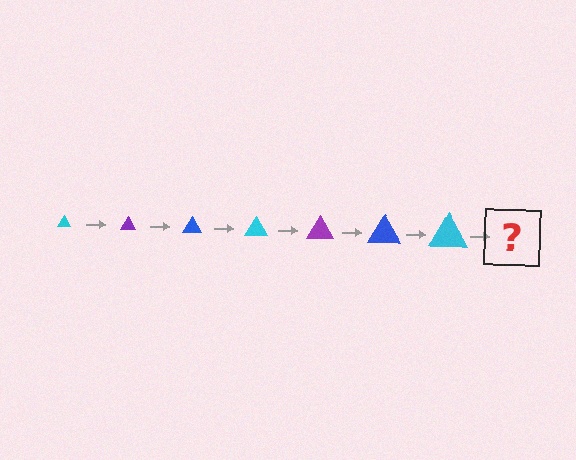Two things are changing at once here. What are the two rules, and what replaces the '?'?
The two rules are that the triangle grows larger each step and the color cycles through cyan, purple, and blue. The '?' should be a purple triangle, larger than the previous one.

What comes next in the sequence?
The next element should be a purple triangle, larger than the previous one.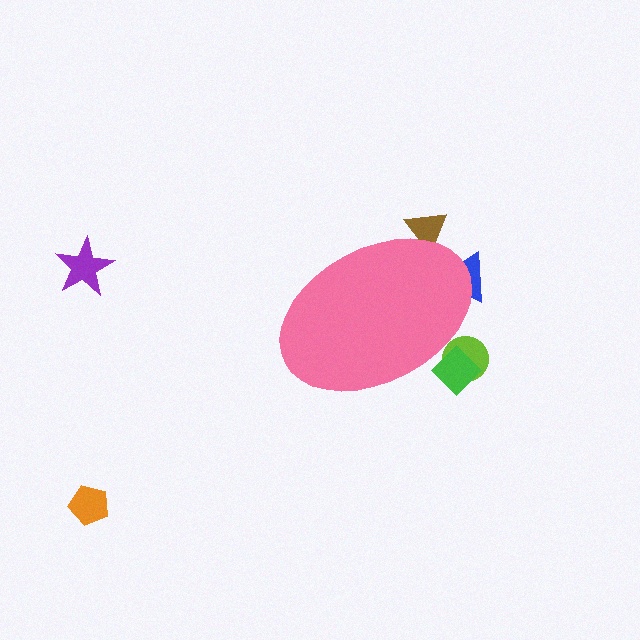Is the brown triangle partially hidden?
Yes, the brown triangle is partially hidden behind the pink ellipse.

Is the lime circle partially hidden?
Yes, the lime circle is partially hidden behind the pink ellipse.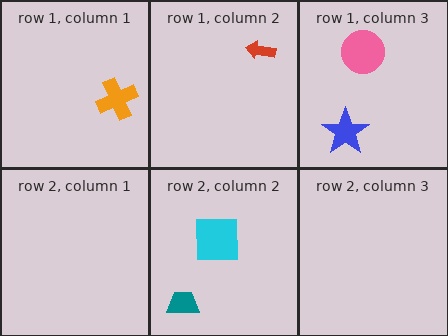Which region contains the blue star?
The row 1, column 3 region.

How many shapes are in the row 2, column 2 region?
2.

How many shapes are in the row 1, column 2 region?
1.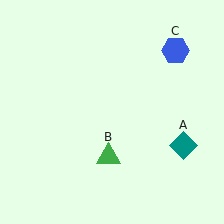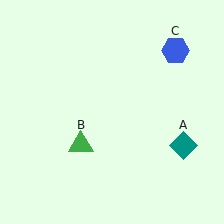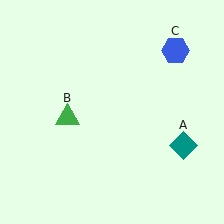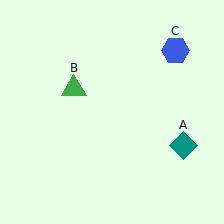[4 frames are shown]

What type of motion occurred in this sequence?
The green triangle (object B) rotated clockwise around the center of the scene.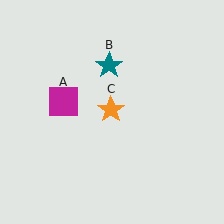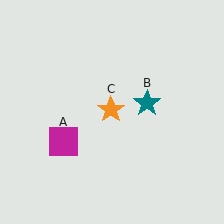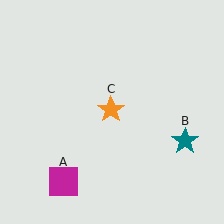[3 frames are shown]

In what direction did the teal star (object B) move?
The teal star (object B) moved down and to the right.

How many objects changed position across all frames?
2 objects changed position: magenta square (object A), teal star (object B).